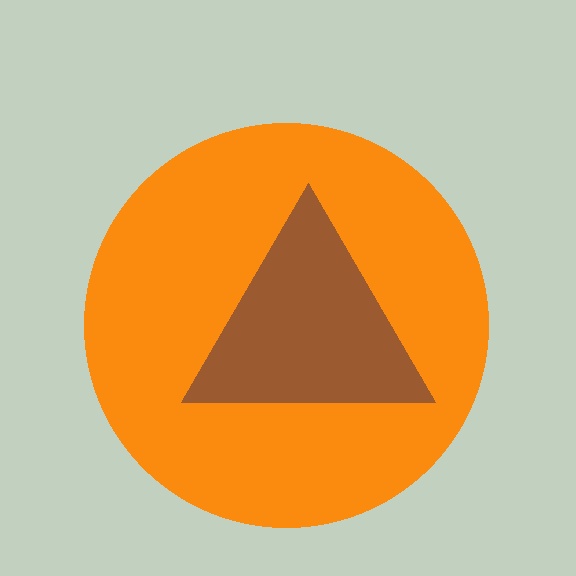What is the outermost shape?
The orange circle.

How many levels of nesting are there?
2.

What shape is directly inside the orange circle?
The brown triangle.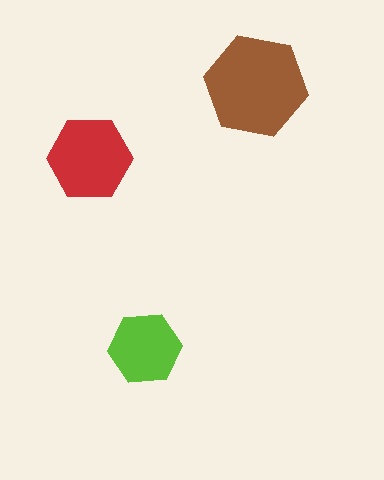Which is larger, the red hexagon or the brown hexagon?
The brown one.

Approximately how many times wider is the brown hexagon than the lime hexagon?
About 1.5 times wider.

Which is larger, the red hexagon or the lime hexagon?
The red one.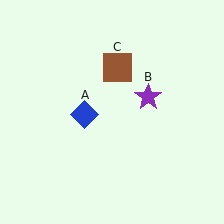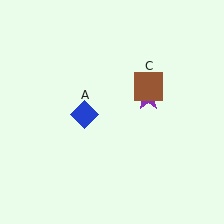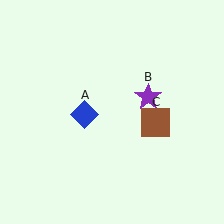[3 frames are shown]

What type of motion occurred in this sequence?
The brown square (object C) rotated clockwise around the center of the scene.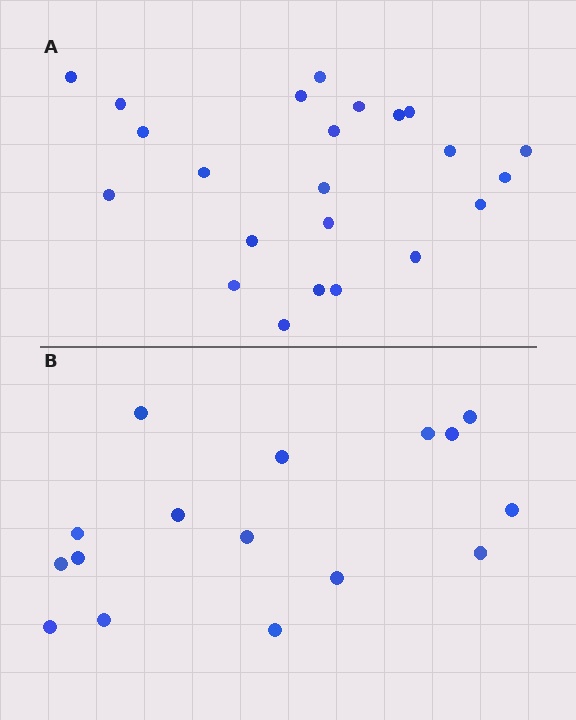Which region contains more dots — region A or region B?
Region A (the top region) has more dots.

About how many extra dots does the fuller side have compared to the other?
Region A has roughly 8 or so more dots than region B.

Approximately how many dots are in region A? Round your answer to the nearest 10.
About 20 dots. (The exact count is 23, which rounds to 20.)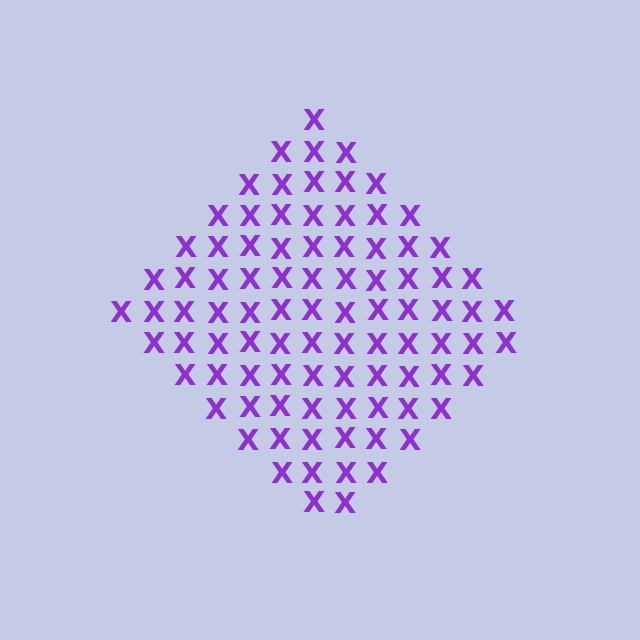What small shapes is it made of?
It is made of small letter X's.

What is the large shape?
The large shape is a diamond.